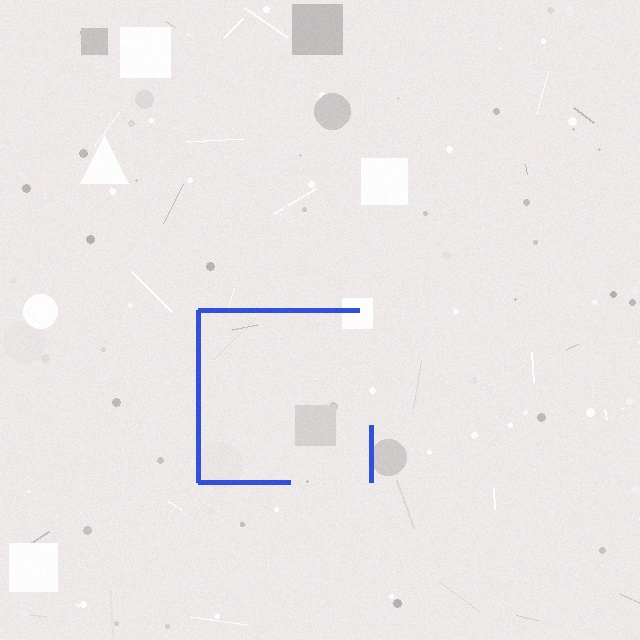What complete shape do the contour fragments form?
The contour fragments form a square.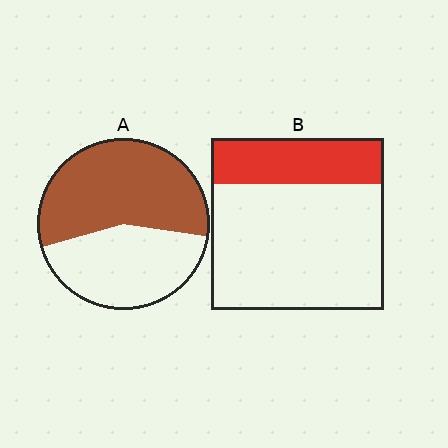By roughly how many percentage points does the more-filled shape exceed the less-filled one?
By roughly 30 percentage points (A over B).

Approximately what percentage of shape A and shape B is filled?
A is approximately 55% and B is approximately 25%.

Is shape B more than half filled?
No.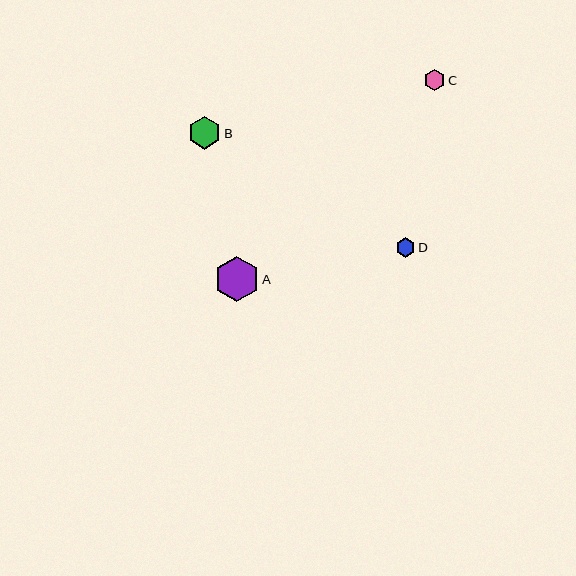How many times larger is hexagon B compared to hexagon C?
Hexagon B is approximately 1.5 times the size of hexagon C.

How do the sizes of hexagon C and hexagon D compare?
Hexagon C and hexagon D are approximately the same size.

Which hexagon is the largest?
Hexagon A is the largest with a size of approximately 45 pixels.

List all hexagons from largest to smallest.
From largest to smallest: A, B, C, D.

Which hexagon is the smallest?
Hexagon D is the smallest with a size of approximately 19 pixels.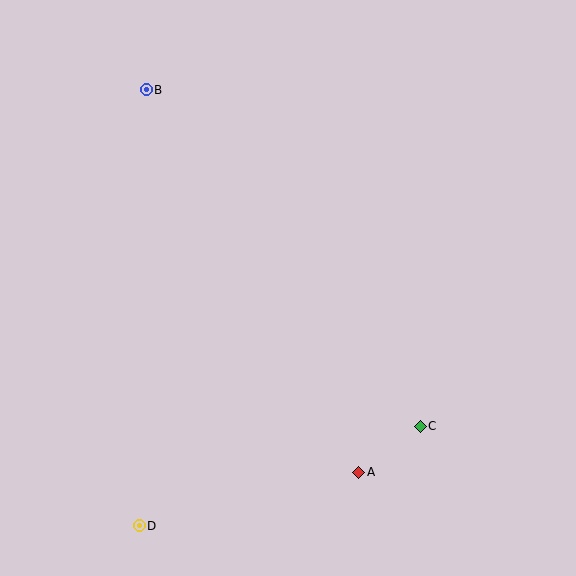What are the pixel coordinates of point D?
Point D is at (139, 526).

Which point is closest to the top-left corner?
Point B is closest to the top-left corner.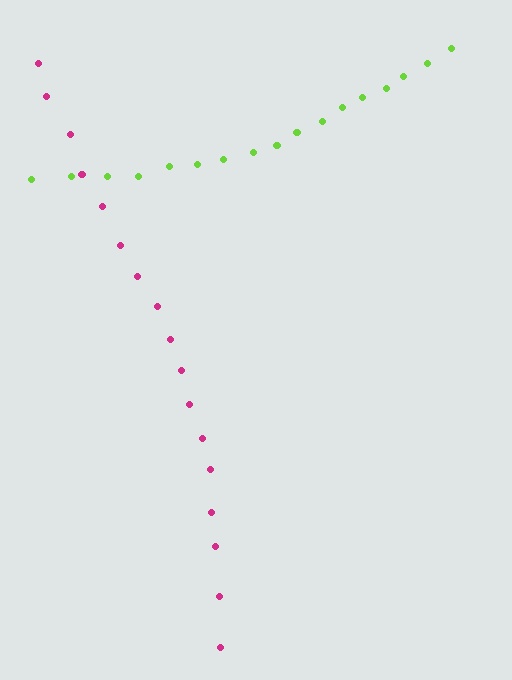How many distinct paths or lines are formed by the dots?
There are 2 distinct paths.